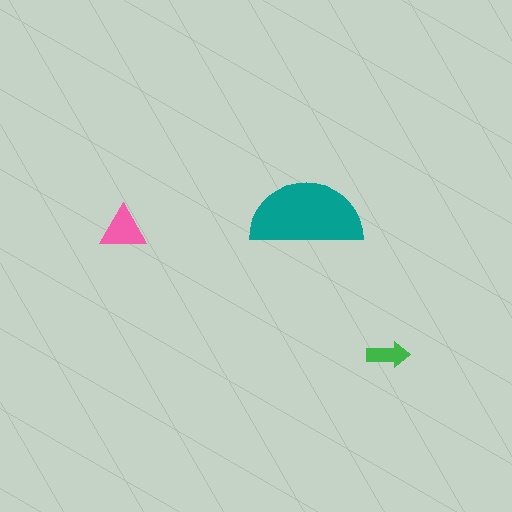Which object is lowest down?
The green arrow is bottommost.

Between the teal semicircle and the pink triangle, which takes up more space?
The teal semicircle.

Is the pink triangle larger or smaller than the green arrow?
Larger.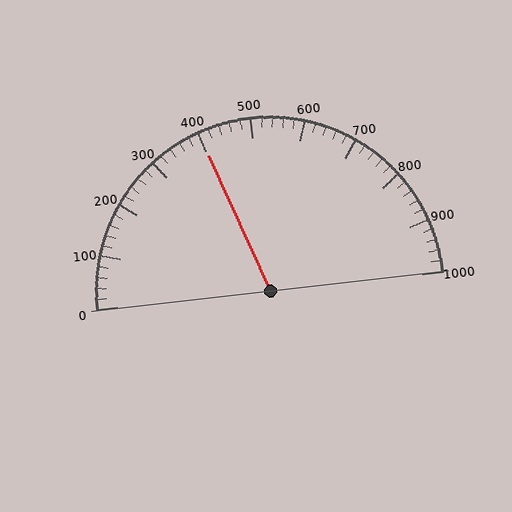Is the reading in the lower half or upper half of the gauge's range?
The reading is in the lower half of the range (0 to 1000).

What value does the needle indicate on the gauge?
The needle indicates approximately 400.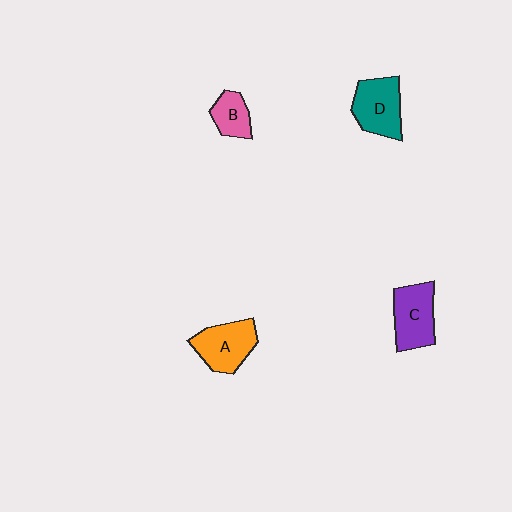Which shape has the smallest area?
Shape B (pink).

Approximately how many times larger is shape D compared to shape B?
Approximately 1.7 times.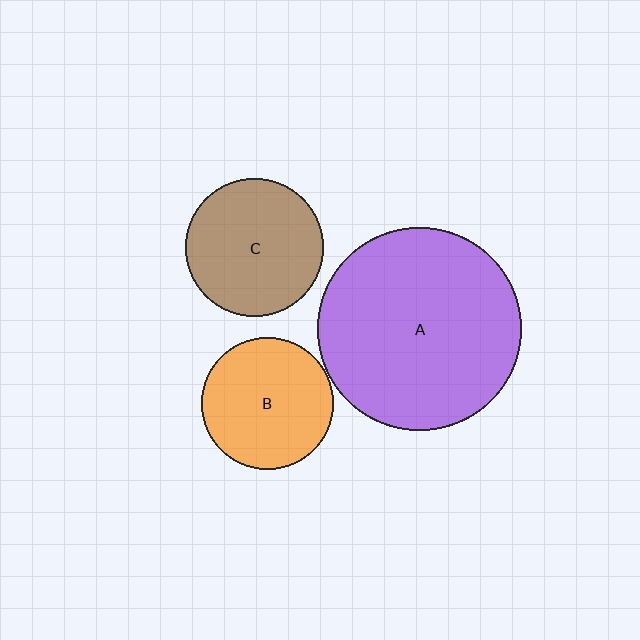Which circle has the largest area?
Circle A (purple).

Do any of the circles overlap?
No, none of the circles overlap.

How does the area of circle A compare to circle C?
Approximately 2.2 times.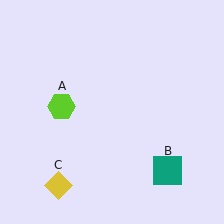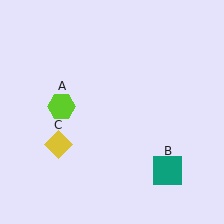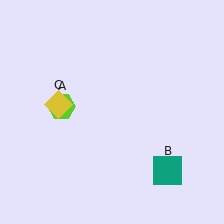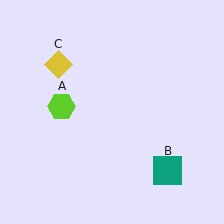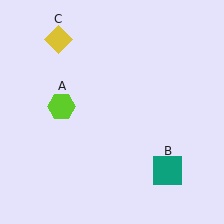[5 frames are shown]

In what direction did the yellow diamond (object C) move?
The yellow diamond (object C) moved up.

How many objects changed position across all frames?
1 object changed position: yellow diamond (object C).